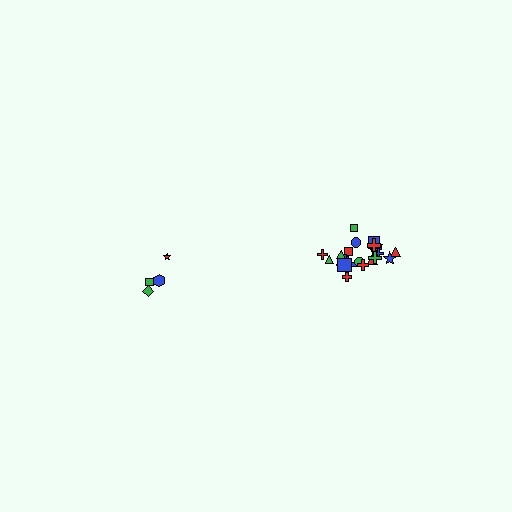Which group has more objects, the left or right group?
The right group.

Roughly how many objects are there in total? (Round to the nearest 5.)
Roughly 30 objects in total.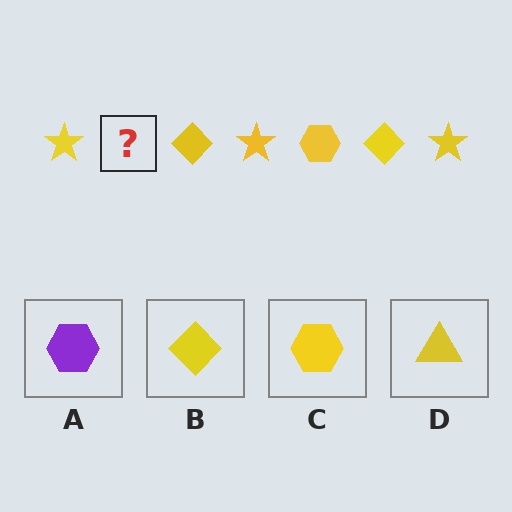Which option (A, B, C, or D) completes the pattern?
C.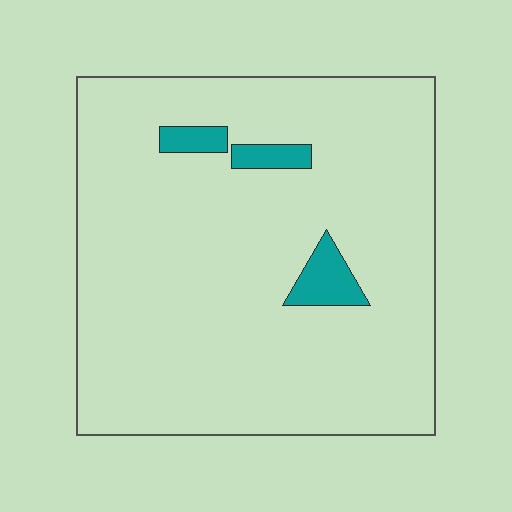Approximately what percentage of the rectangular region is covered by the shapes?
Approximately 5%.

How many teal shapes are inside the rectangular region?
3.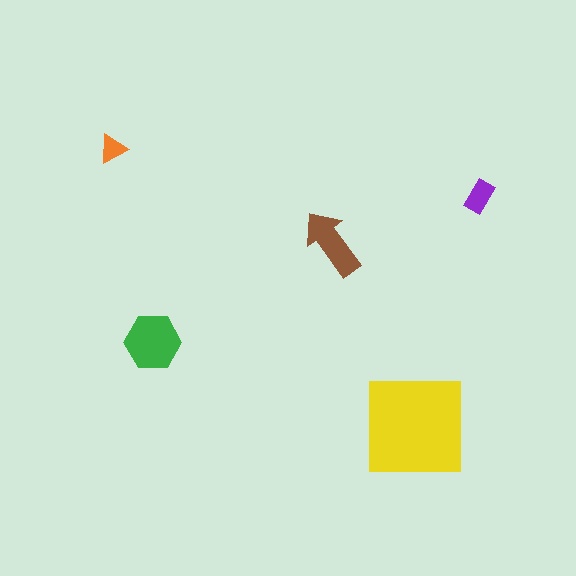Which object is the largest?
The yellow square.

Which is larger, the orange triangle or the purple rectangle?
The purple rectangle.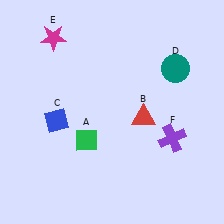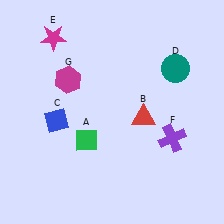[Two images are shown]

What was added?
A magenta hexagon (G) was added in Image 2.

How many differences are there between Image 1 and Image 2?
There is 1 difference between the two images.